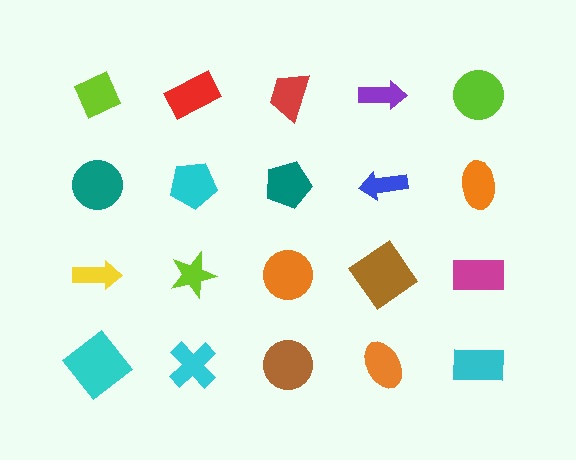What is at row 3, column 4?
A brown diamond.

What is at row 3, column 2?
A lime star.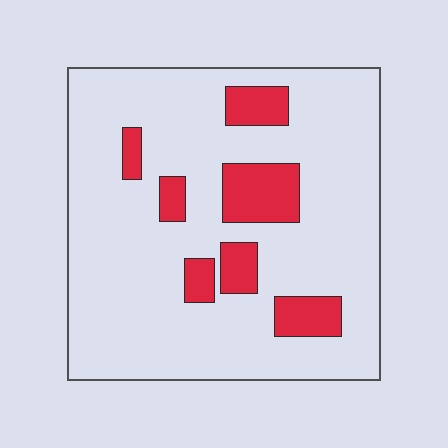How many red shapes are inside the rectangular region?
7.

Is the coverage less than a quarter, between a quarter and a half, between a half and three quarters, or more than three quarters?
Less than a quarter.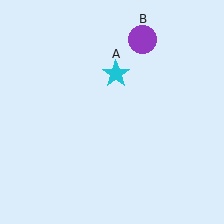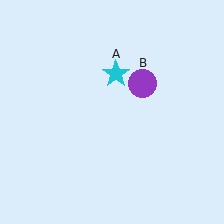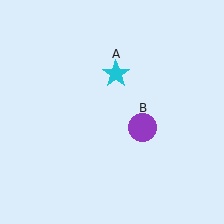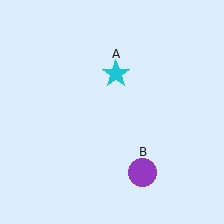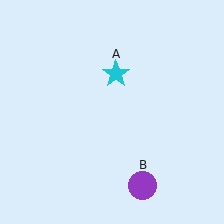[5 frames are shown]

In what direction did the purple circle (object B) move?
The purple circle (object B) moved down.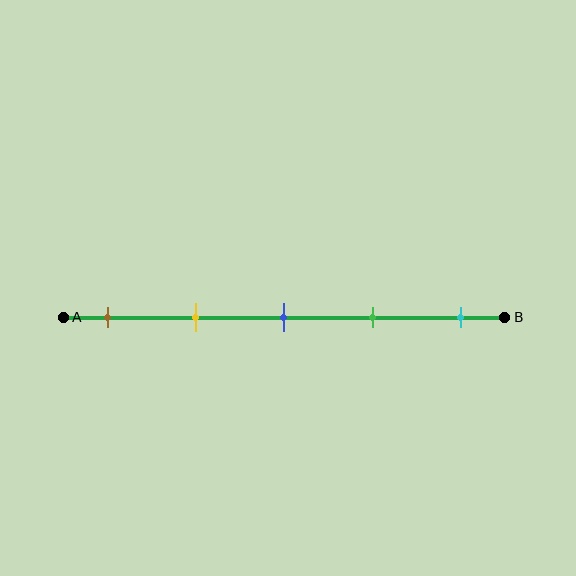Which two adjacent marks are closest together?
The blue and green marks are the closest adjacent pair.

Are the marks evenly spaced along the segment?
Yes, the marks are approximately evenly spaced.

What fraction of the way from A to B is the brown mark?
The brown mark is approximately 10% (0.1) of the way from A to B.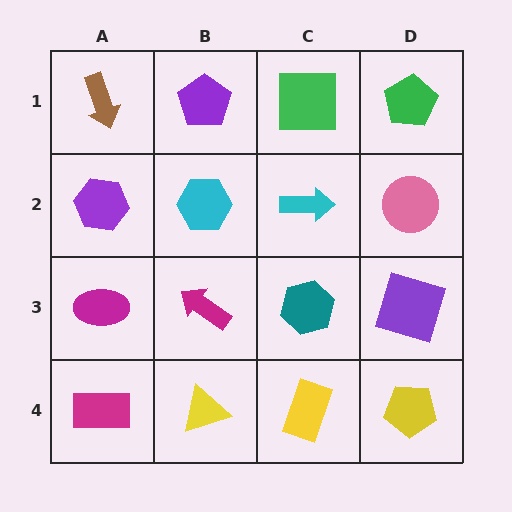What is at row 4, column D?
A yellow pentagon.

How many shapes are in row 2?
4 shapes.